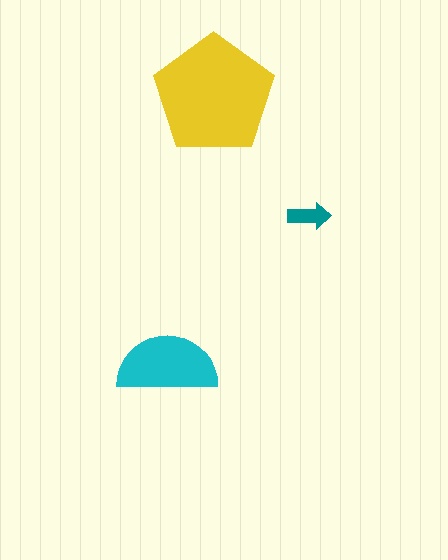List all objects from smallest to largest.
The teal arrow, the cyan semicircle, the yellow pentagon.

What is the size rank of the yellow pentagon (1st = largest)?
1st.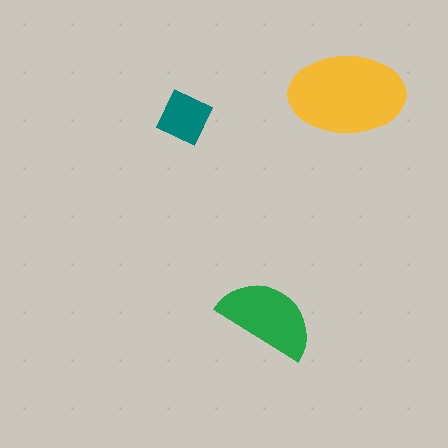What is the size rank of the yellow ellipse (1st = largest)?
1st.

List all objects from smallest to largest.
The teal square, the green semicircle, the yellow ellipse.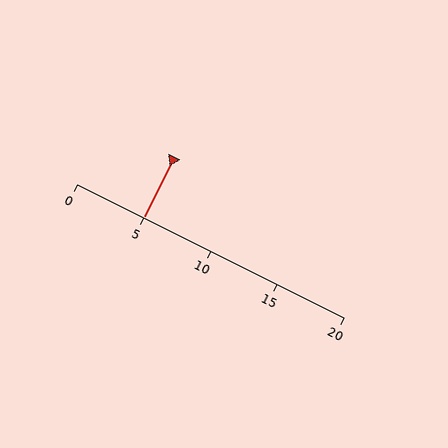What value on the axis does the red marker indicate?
The marker indicates approximately 5.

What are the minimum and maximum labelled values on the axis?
The axis runs from 0 to 20.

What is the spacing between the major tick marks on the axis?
The major ticks are spaced 5 apart.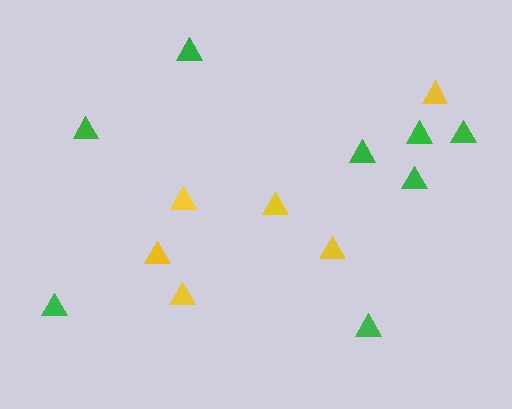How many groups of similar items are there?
There are 2 groups: one group of yellow triangles (6) and one group of green triangles (8).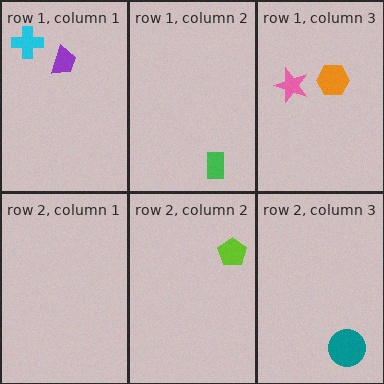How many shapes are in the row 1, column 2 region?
1.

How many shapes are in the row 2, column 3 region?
1.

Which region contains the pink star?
The row 1, column 3 region.